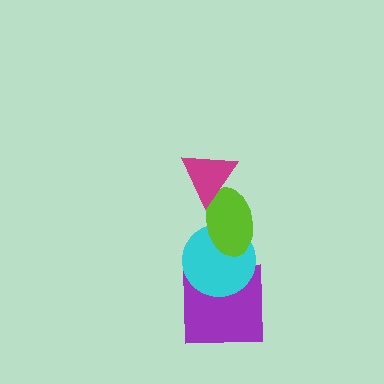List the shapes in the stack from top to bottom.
From top to bottom: the magenta triangle, the lime ellipse, the cyan circle, the purple square.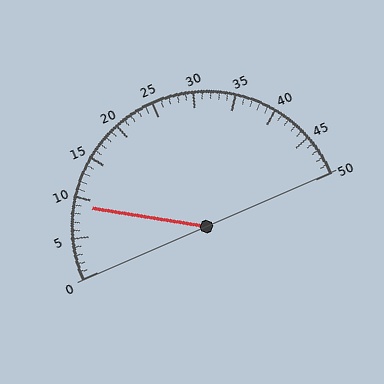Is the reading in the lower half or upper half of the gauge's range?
The reading is in the lower half of the range (0 to 50).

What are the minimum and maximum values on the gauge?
The gauge ranges from 0 to 50.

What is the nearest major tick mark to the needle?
The nearest major tick mark is 10.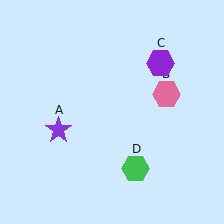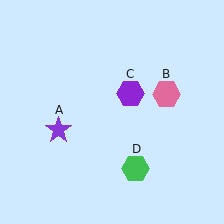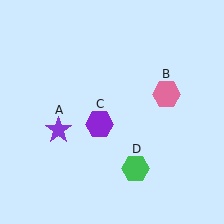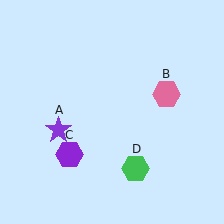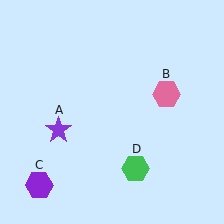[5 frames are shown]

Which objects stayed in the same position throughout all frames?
Purple star (object A) and pink hexagon (object B) and green hexagon (object D) remained stationary.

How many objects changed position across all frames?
1 object changed position: purple hexagon (object C).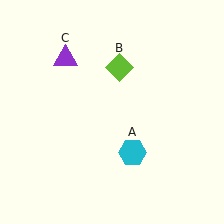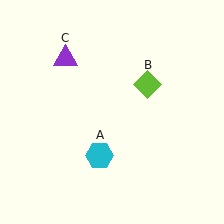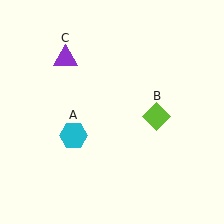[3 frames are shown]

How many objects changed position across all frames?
2 objects changed position: cyan hexagon (object A), lime diamond (object B).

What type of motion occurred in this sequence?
The cyan hexagon (object A), lime diamond (object B) rotated clockwise around the center of the scene.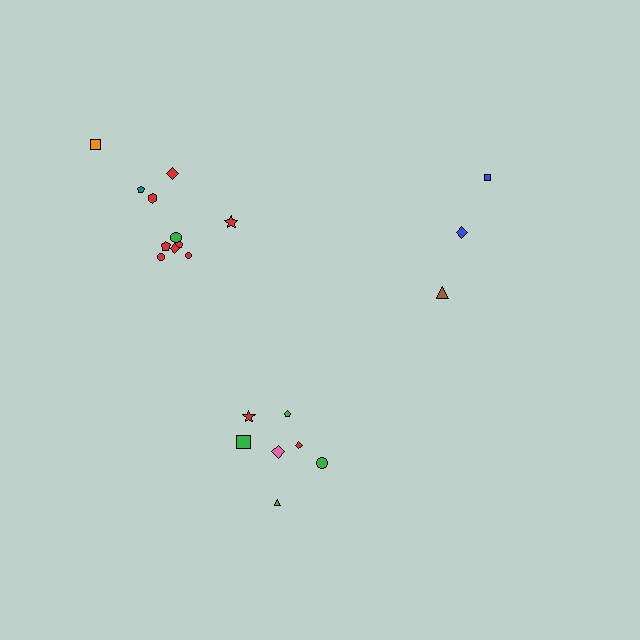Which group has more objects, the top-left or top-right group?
The top-left group.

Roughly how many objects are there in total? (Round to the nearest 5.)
Roughly 20 objects in total.